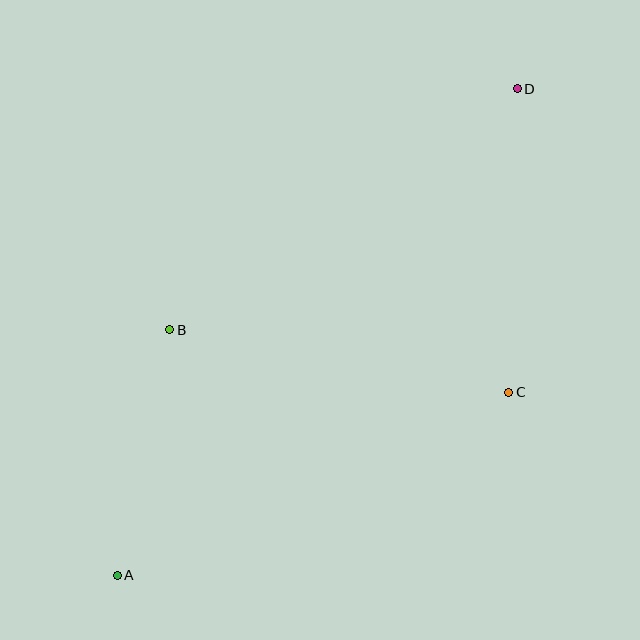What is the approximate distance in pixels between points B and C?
The distance between B and C is approximately 345 pixels.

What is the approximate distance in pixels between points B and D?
The distance between B and D is approximately 423 pixels.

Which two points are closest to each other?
Points A and B are closest to each other.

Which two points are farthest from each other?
Points A and D are farthest from each other.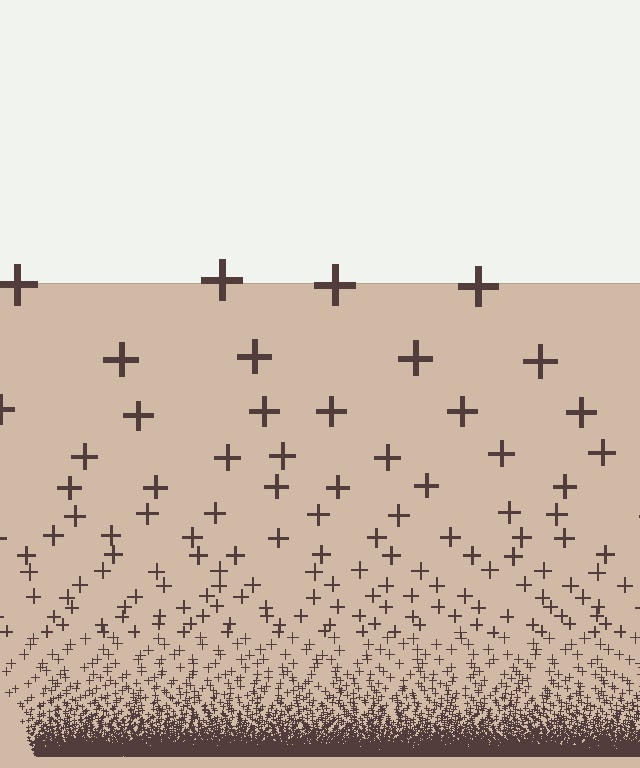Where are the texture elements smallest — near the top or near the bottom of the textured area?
Near the bottom.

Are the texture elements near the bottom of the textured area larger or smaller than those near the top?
Smaller. The gradient is inverted — elements near the bottom are smaller and denser.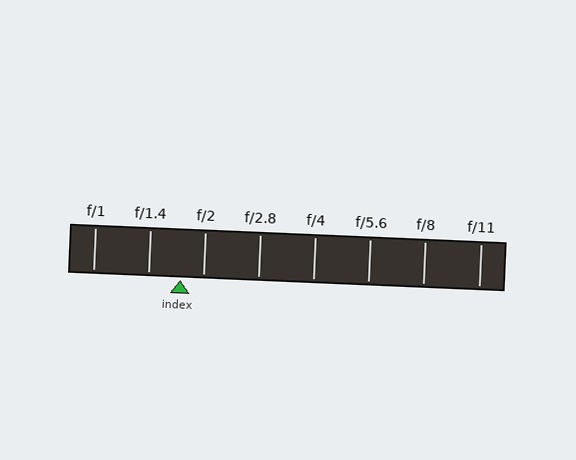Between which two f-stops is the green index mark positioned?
The index mark is between f/1.4 and f/2.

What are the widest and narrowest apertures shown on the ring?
The widest aperture shown is f/1 and the narrowest is f/11.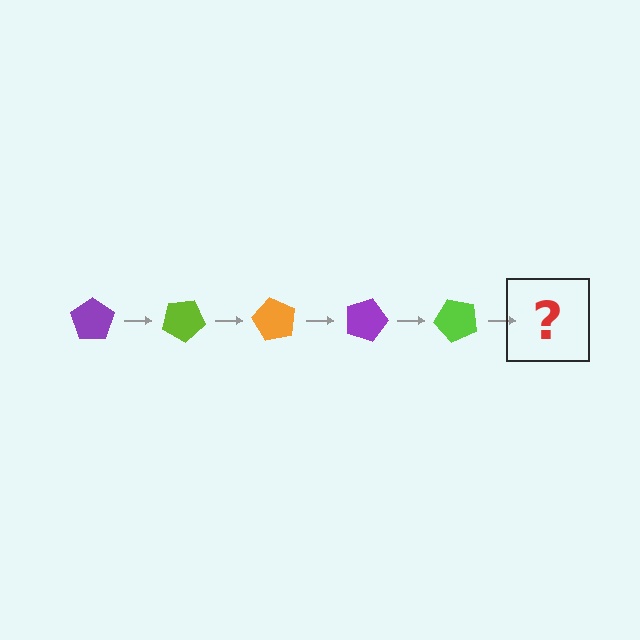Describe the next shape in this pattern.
It should be an orange pentagon, rotated 150 degrees from the start.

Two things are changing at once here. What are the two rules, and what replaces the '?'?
The two rules are that it rotates 30 degrees each step and the color cycles through purple, lime, and orange. The '?' should be an orange pentagon, rotated 150 degrees from the start.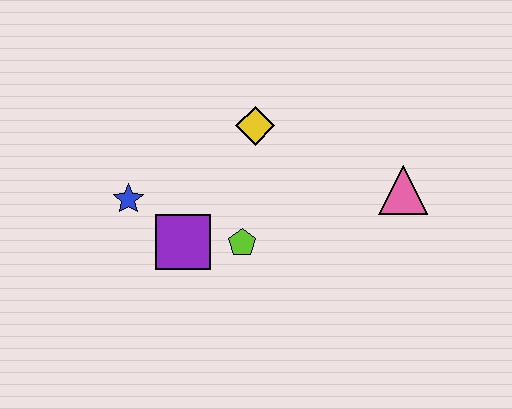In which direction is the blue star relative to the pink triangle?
The blue star is to the left of the pink triangle.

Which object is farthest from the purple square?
The pink triangle is farthest from the purple square.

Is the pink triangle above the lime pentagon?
Yes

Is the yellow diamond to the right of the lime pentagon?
Yes